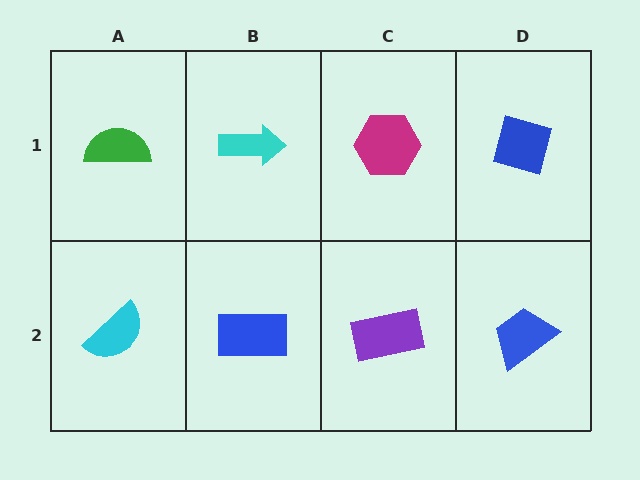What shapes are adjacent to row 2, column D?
A blue diamond (row 1, column D), a purple rectangle (row 2, column C).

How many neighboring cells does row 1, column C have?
3.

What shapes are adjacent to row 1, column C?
A purple rectangle (row 2, column C), a cyan arrow (row 1, column B), a blue diamond (row 1, column D).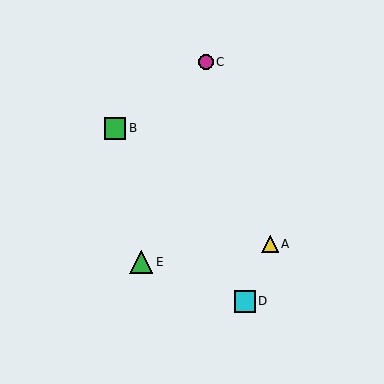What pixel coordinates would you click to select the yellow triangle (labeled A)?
Click at (270, 244) to select the yellow triangle A.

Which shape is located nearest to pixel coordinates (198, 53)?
The magenta circle (labeled C) at (206, 62) is nearest to that location.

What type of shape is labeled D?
Shape D is a cyan square.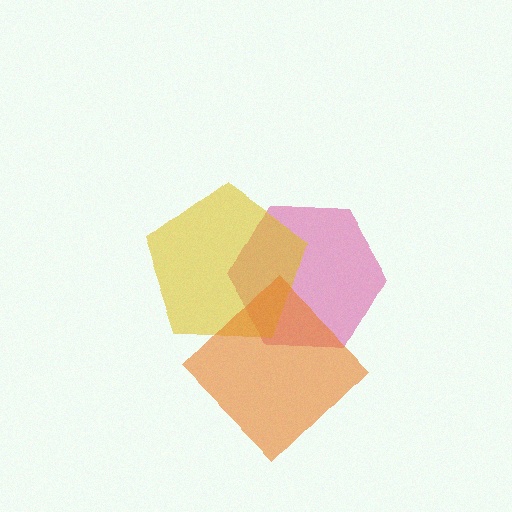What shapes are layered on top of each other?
The layered shapes are: a magenta hexagon, a yellow pentagon, an orange diamond.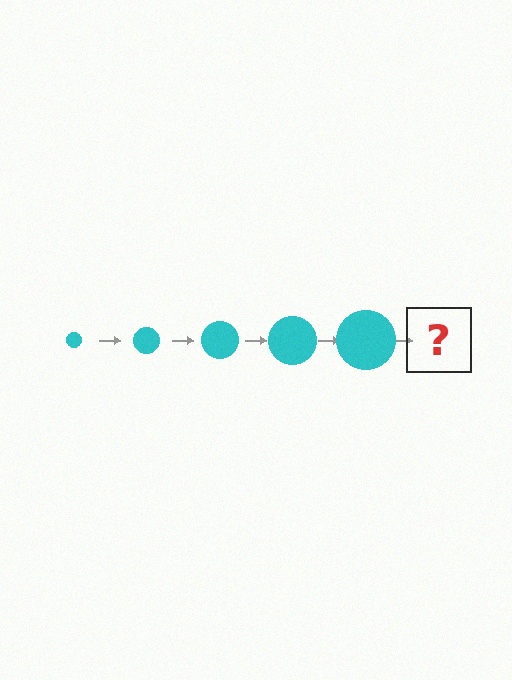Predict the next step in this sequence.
The next step is a cyan circle, larger than the previous one.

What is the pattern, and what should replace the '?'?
The pattern is that the circle gets progressively larger each step. The '?' should be a cyan circle, larger than the previous one.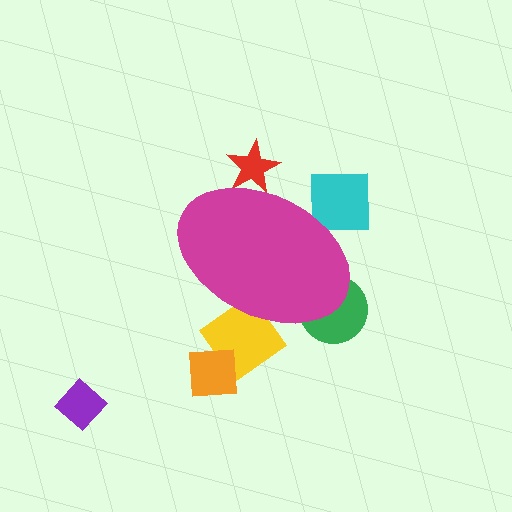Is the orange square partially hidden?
No, the orange square is fully visible.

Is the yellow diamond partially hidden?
Yes, the yellow diamond is partially hidden behind the magenta ellipse.